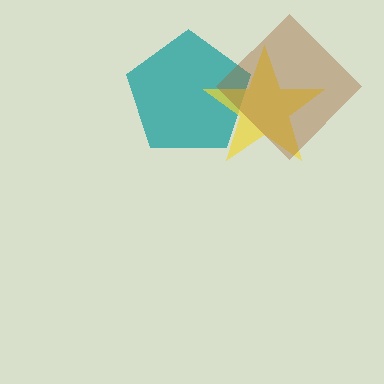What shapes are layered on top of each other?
The layered shapes are: a teal pentagon, a yellow star, a brown diamond.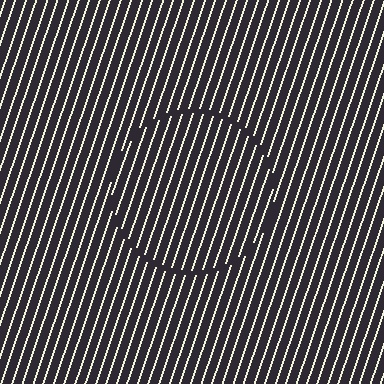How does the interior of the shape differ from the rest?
The interior of the shape contains the same grating, shifted by half a period — the contour is defined by the phase discontinuity where line-ends from the inner and outer gratings abut.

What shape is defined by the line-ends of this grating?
An illusory circle. The interior of the shape contains the same grating, shifted by half a period — the contour is defined by the phase discontinuity where line-ends from the inner and outer gratings abut.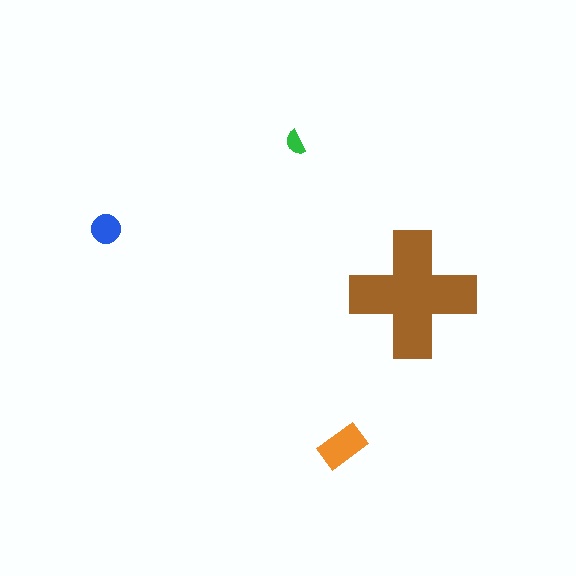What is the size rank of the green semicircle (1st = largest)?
4th.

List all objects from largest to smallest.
The brown cross, the orange rectangle, the blue circle, the green semicircle.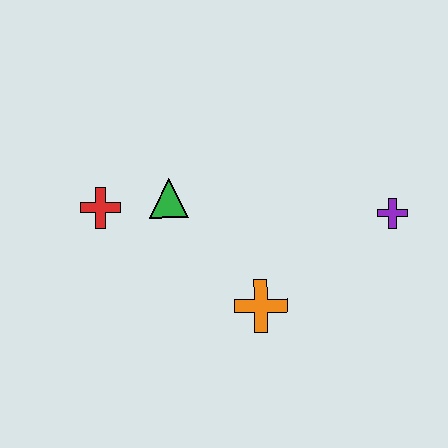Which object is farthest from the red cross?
The purple cross is farthest from the red cross.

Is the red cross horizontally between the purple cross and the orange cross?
No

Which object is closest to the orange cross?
The green triangle is closest to the orange cross.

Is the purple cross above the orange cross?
Yes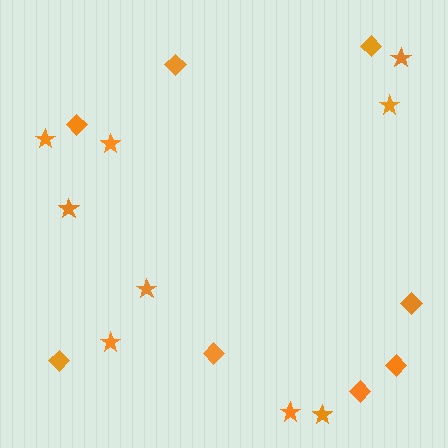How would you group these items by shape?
There are 2 groups: one group of stars (9) and one group of diamonds (8).